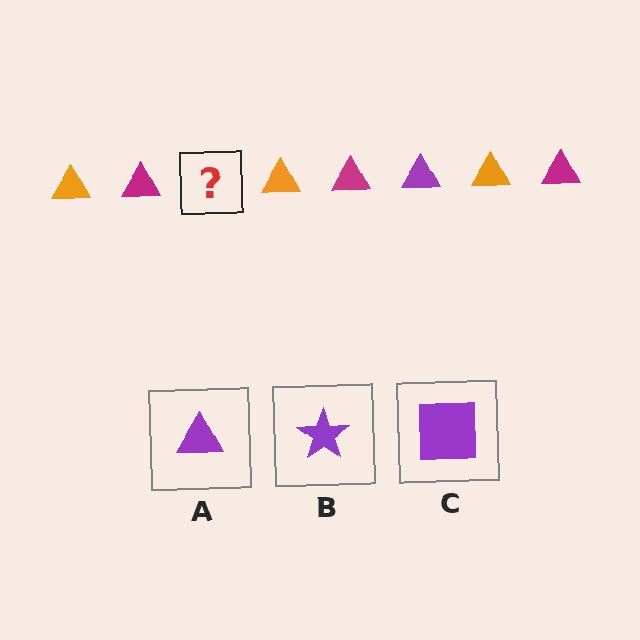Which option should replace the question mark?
Option A.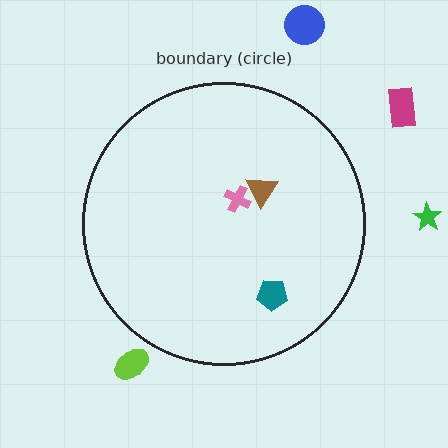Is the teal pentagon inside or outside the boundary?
Inside.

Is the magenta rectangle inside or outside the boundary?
Outside.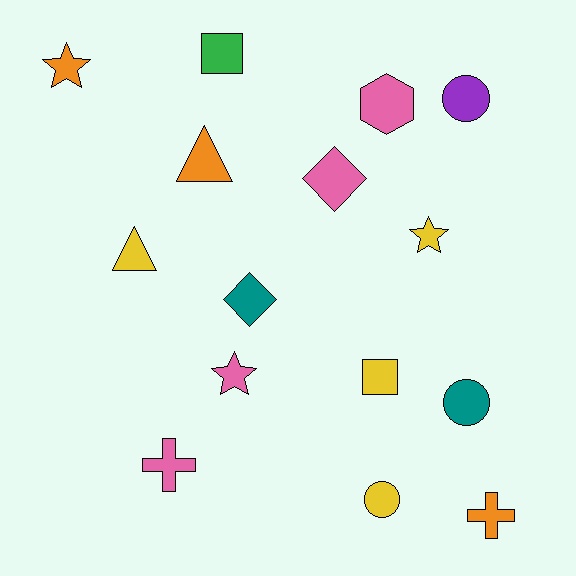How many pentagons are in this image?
There are no pentagons.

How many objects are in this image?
There are 15 objects.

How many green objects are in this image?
There is 1 green object.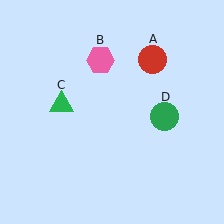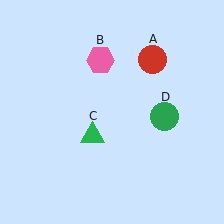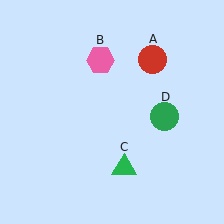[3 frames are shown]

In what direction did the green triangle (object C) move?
The green triangle (object C) moved down and to the right.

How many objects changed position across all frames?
1 object changed position: green triangle (object C).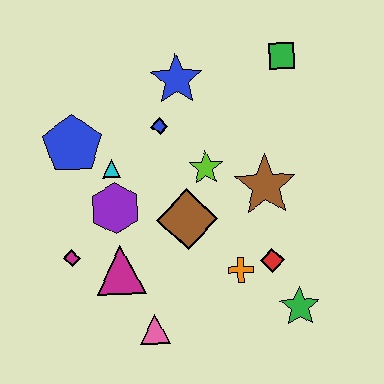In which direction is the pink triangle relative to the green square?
The pink triangle is below the green square.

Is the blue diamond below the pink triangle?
No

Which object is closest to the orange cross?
The red diamond is closest to the orange cross.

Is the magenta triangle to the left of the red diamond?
Yes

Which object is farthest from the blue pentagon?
The green star is farthest from the blue pentagon.